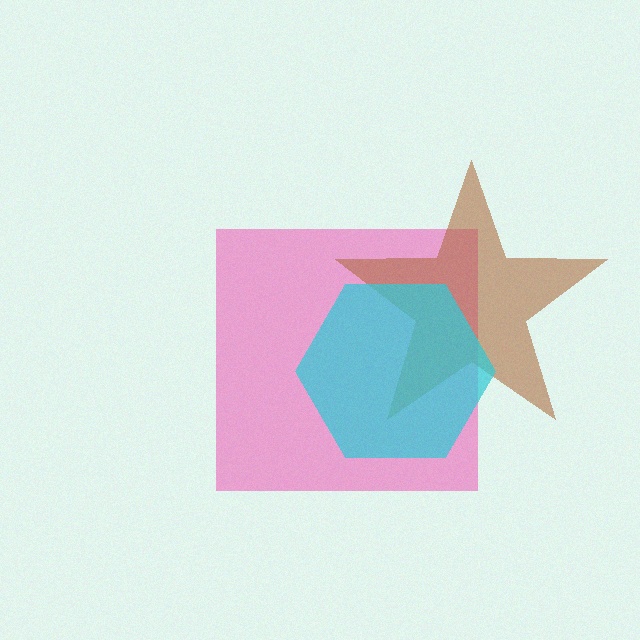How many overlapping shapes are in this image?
There are 3 overlapping shapes in the image.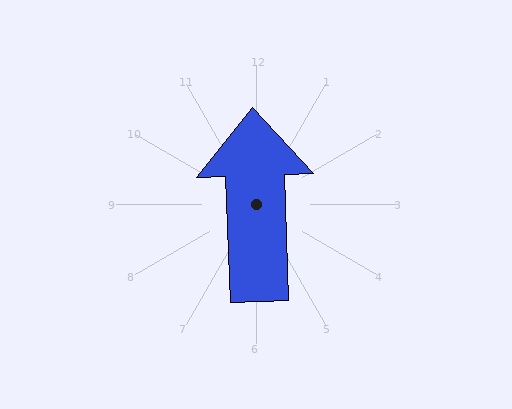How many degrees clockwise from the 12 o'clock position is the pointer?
Approximately 358 degrees.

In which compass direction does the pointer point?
North.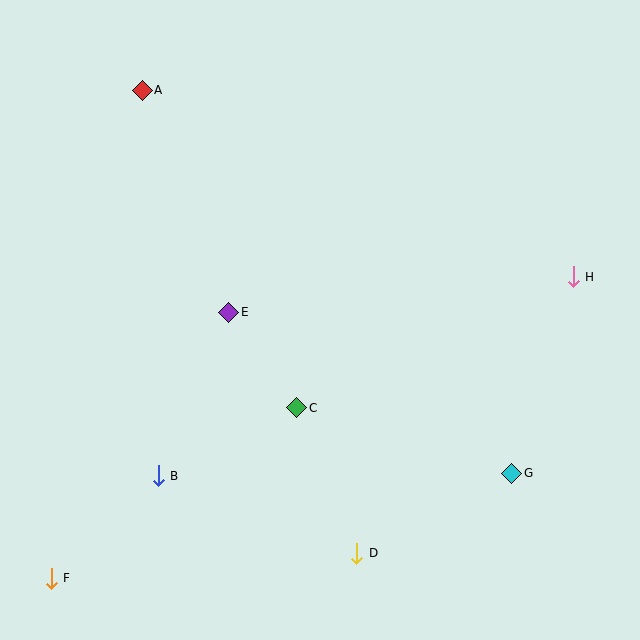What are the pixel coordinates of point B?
Point B is at (158, 476).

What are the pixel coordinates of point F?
Point F is at (51, 578).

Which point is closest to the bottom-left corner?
Point F is closest to the bottom-left corner.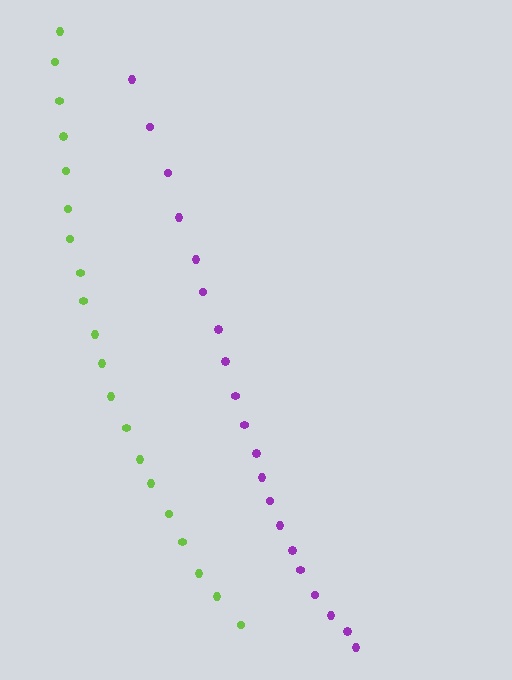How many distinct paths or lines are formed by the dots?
There are 2 distinct paths.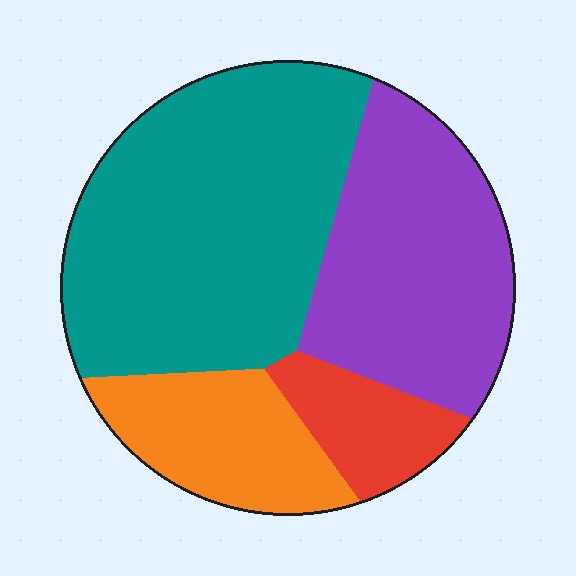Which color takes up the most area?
Teal, at roughly 45%.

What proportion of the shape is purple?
Purple covers about 30% of the shape.